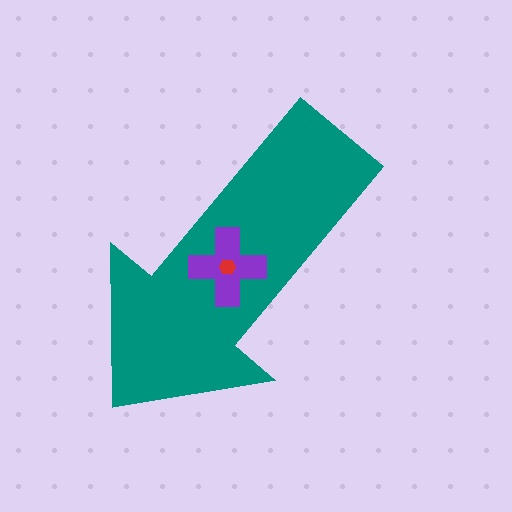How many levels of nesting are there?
3.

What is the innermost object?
The red hexagon.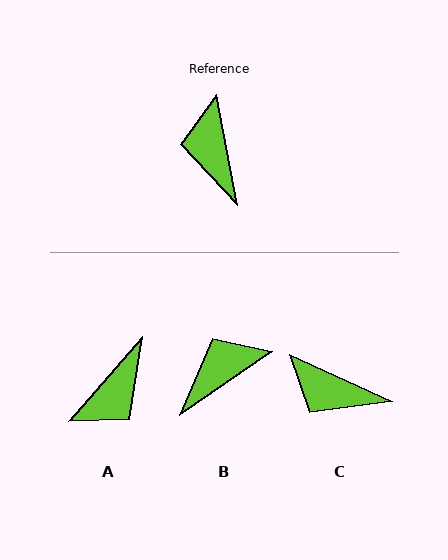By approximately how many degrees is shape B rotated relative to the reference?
Approximately 66 degrees clockwise.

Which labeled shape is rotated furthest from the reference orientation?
A, about 128 degrees away.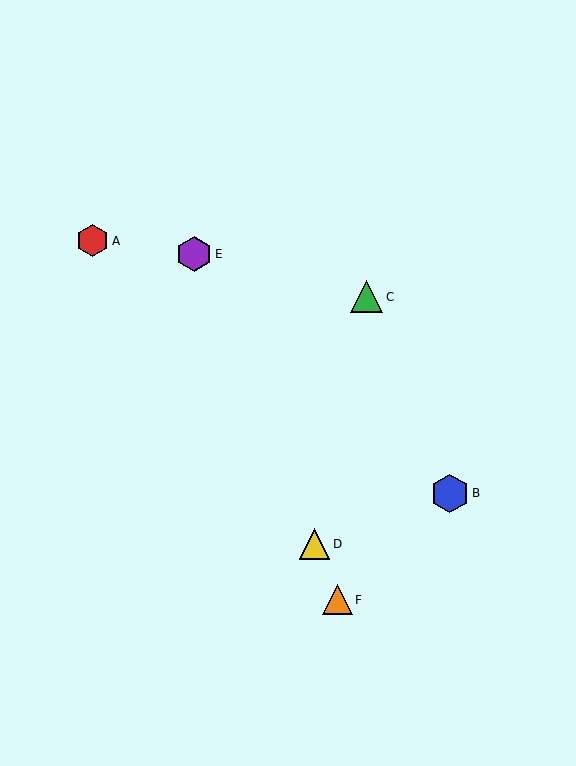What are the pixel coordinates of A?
Object A is at (93, 241).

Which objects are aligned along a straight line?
Objects D, E, F are aligned along a straight line.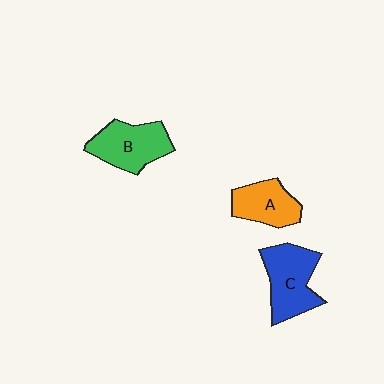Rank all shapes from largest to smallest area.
From largest to smallest: C (blue), B (green), A (orange).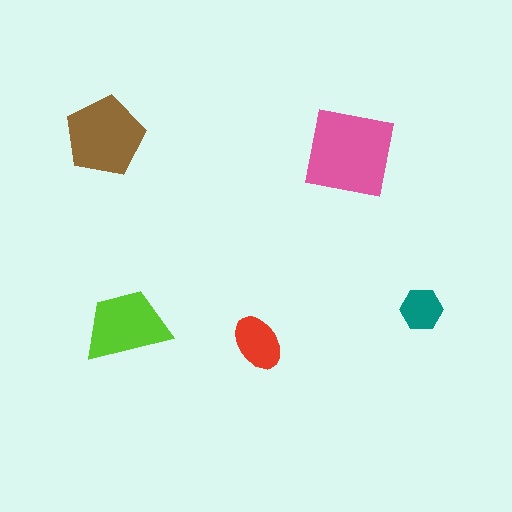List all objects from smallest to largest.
The teal hexagon, the red ellipse, the lime trapezoid, the brown pentagon, the pink square.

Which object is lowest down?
The red ellipse is bottommost.